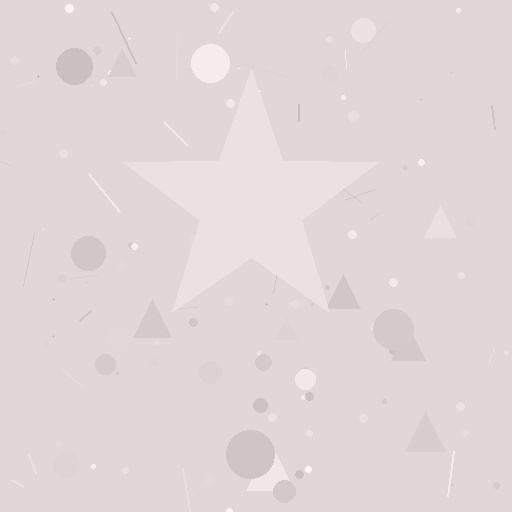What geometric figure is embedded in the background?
A star is embedded in the background.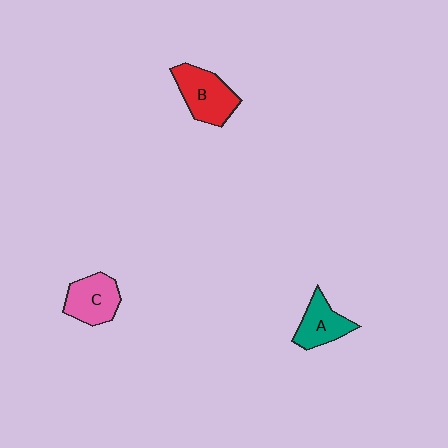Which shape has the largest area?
Shape B (red).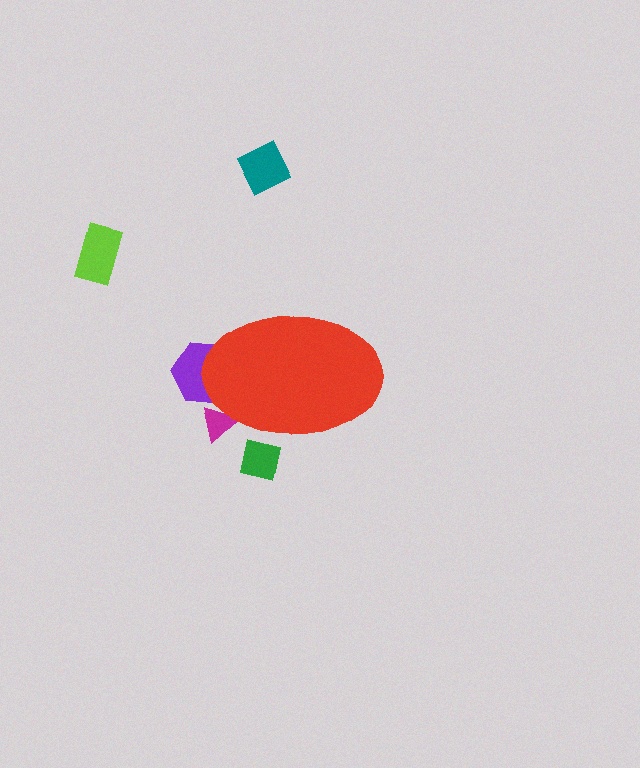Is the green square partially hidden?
Yes, the green square is partially hidden behind the red ellipse.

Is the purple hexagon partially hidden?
Yes, the purple hexagon is partially hidden behind the red ellipse.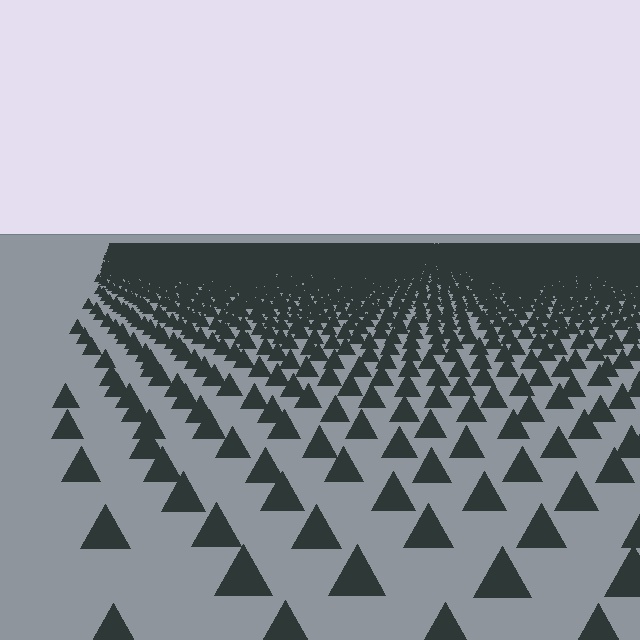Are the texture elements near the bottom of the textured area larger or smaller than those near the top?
Larger. Near the bottom, elements are closer to the viewer and appear at a bigger on-screen size.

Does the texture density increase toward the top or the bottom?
Density increases toward the top.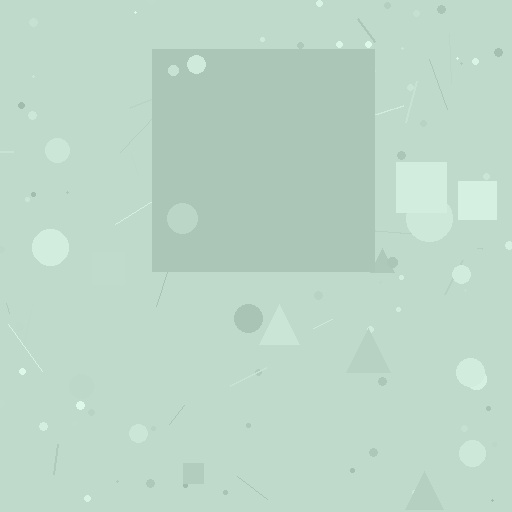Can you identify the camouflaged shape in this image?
The camouflaged shape is a square.